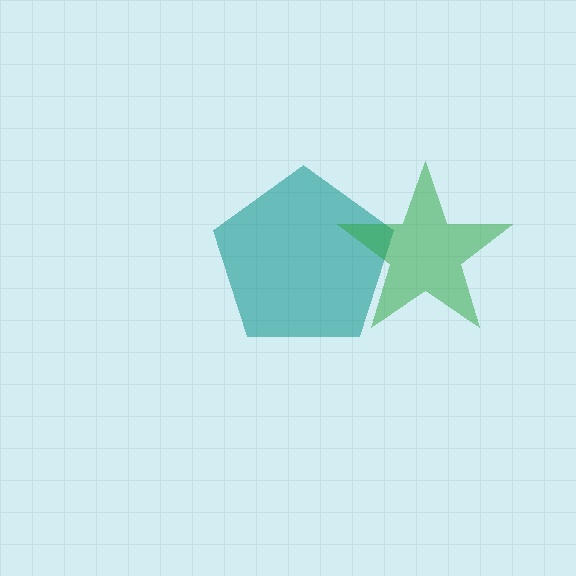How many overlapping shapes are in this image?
There are 2 overlapping shapes in the image.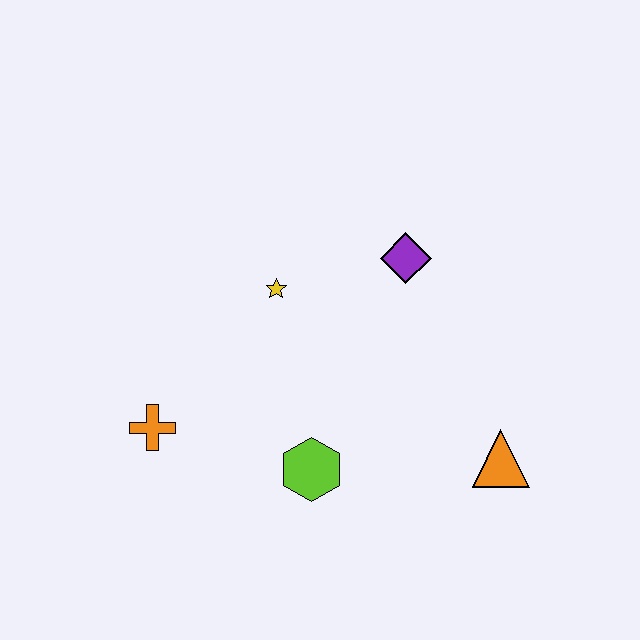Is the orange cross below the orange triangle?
No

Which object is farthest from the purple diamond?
The orange cross is farthest from the purple diamond.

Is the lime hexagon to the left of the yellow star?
No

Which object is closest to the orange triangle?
The lime hexagon is closest to the orange triangle.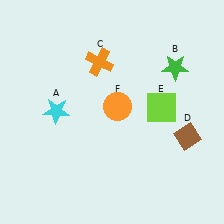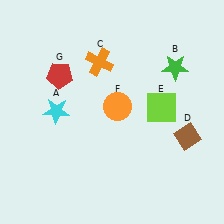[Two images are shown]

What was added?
A red pentagon (G) was added in Image 2.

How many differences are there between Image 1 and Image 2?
There is 1 difference between the two images.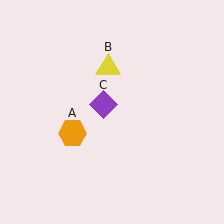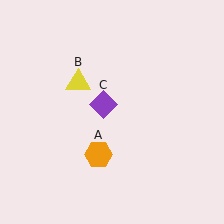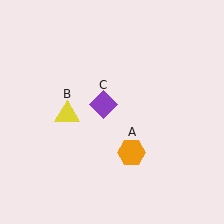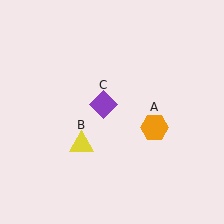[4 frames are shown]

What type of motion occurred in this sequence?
The orange hexagon (object A), yellow triangle (object B) rotated counterclockwise around the center of the scene.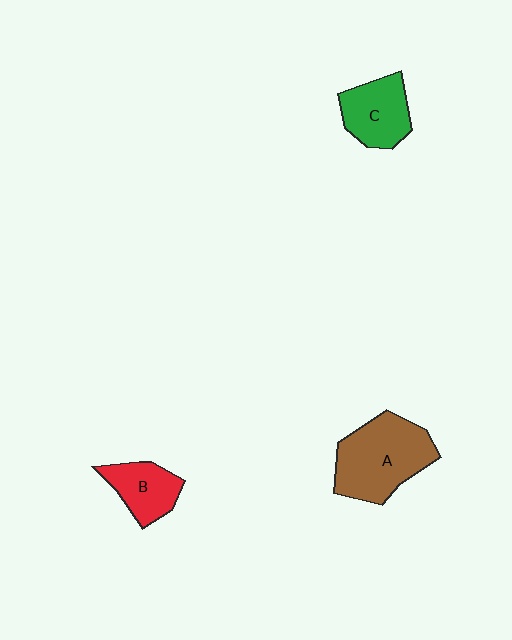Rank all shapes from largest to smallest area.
From largest to smallest: A (brown), C (green), B (red).